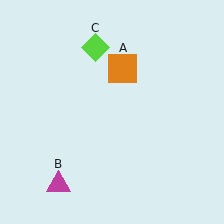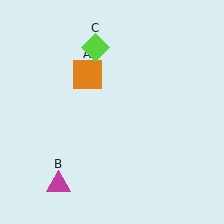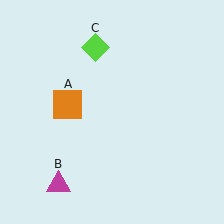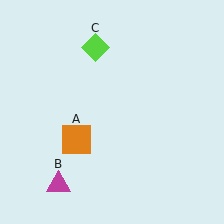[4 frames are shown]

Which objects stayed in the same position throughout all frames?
Magenta triangle (object B) and lime diamond (object C) remained stationary.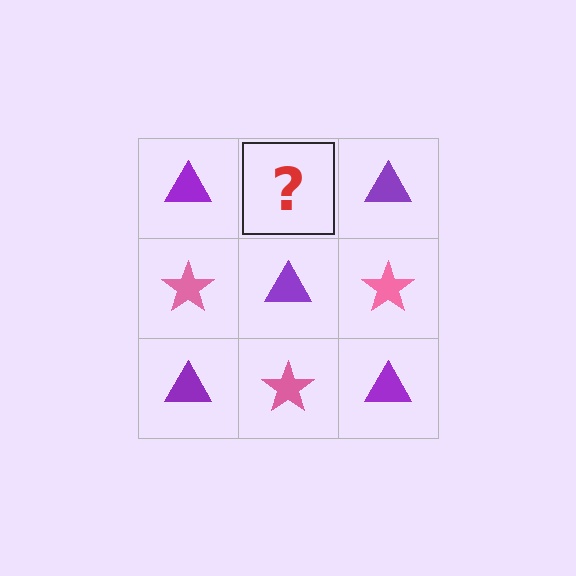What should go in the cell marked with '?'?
The missing cell should contain a pink star.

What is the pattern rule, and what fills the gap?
The rule is that it alternates purple triangle and pink star in a checkerboard pattern. The gap should be filled with a pink star.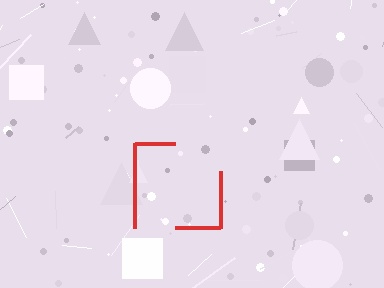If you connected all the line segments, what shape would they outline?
They would outline a square.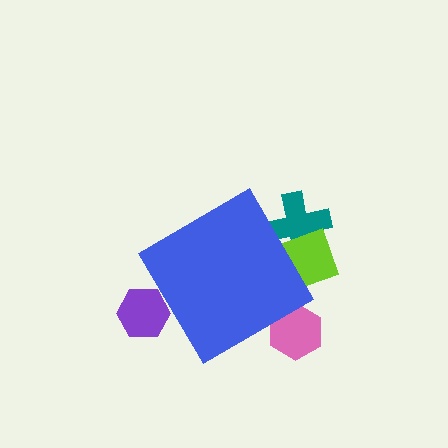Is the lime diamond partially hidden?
Yes, the lime diamond is partially hidden behind the blue diamond.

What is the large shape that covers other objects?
A blue diamond.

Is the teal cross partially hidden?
Yes, the teal cross is partially hidden behind the blue diamond.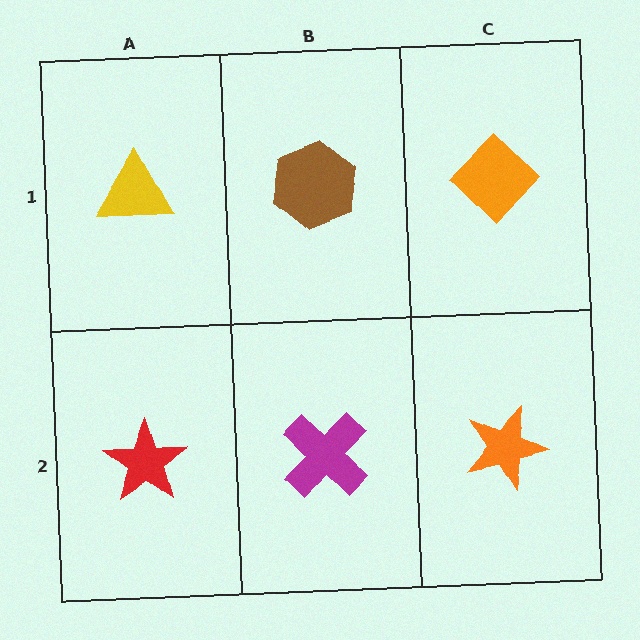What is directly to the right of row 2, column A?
A magenta cross.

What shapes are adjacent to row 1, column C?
An orange star (row 2, column C), a brown hexagon (row 1, column B).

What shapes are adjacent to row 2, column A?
A yellow triangle (row 1, column A), a magenta cross (row 2, column B).